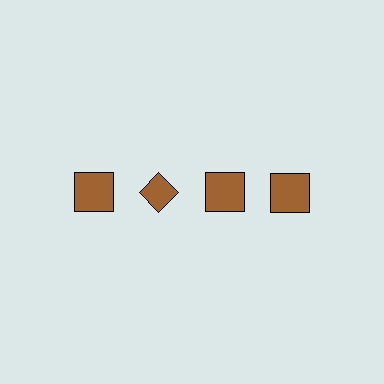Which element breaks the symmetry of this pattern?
The brown diamond in the top row, second from left column breaks the symmetry. All other shapes are brown squares.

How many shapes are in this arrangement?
There are 4 shapes arranged in a grid pattern.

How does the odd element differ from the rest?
It has a different shape: diamond instead of square.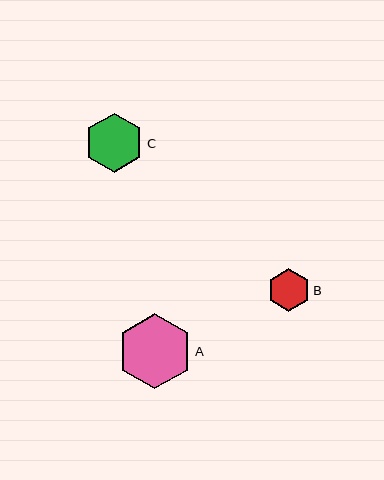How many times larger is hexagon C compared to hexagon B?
Hexagon C is approximately 1.4 times the size of hexagon B.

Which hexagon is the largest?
Hexagon A is the largest with a size of approximately 75 pixels.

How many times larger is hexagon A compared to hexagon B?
Hexagon A is approximately 1.7 times the size of hexagon B.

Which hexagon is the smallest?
Hexagon B is the smallest with a size of approximately 43 pixels.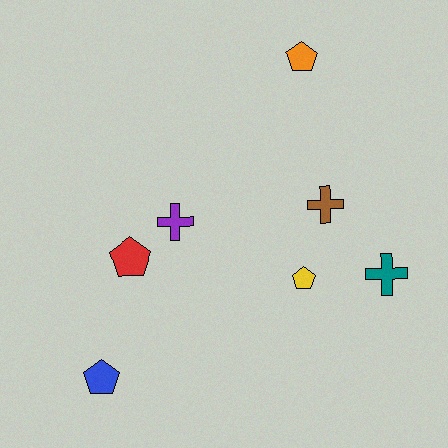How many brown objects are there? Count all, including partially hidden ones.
There is 1 brown object.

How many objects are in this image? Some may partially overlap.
There are 7 objects.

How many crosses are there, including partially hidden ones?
There are 3 crosses.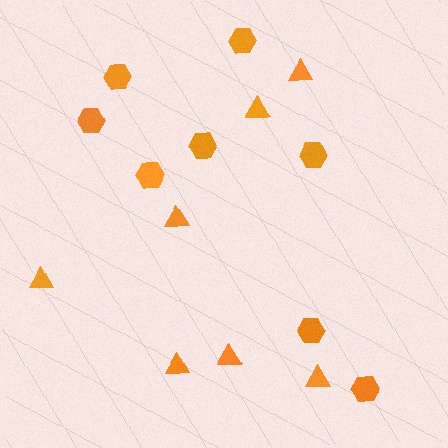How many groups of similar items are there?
There are 2 groups: one group of hexagons (8) and one group of triangles (7).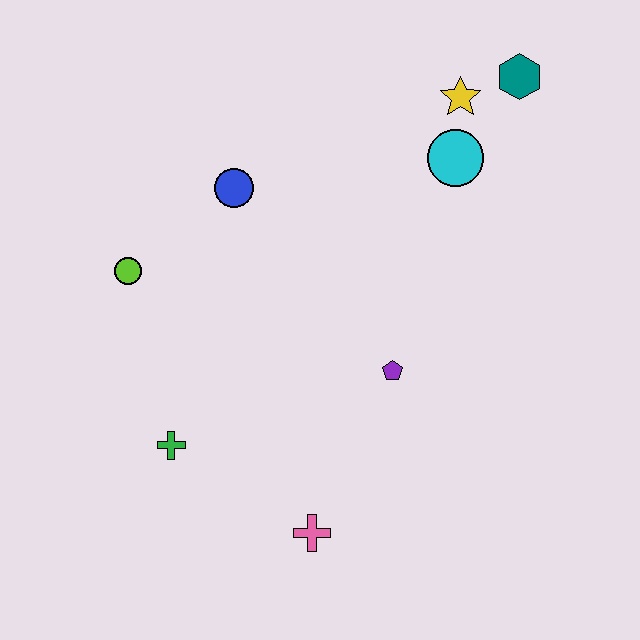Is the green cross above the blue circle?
No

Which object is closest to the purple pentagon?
The pink cross is closest to the purple pentagon.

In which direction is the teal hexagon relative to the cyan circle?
The teal hexagon is above the cyan circle.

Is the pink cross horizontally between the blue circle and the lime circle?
No